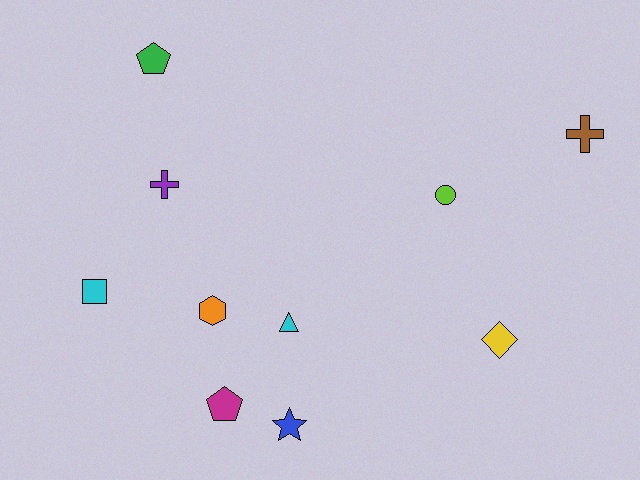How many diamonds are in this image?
There is 1 diamond.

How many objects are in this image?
There are 10 objects.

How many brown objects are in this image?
There is 1 brown object.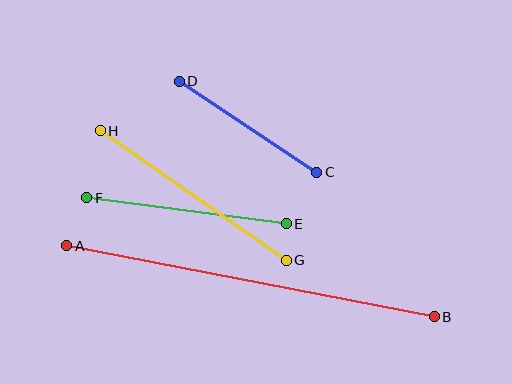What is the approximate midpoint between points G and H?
The midpoint is at approximately (193, 195) pixels.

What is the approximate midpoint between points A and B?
The midpoint is at approximately (250, 281) pixels.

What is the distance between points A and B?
The distance is approximately 374 pixels.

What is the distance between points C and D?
The distance is approximately 165 pixels.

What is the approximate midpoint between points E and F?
The midpoint is at approximately (187, 211) pixels.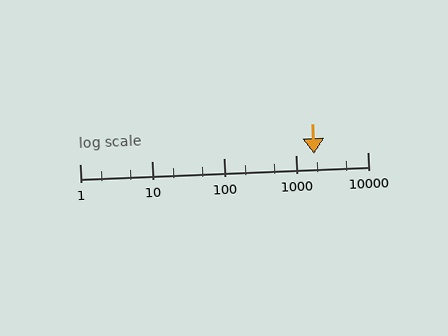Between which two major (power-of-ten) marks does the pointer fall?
The pointer is between 1000 and 10000.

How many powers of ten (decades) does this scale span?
The scale spans 4 decades, from 1 to 10000.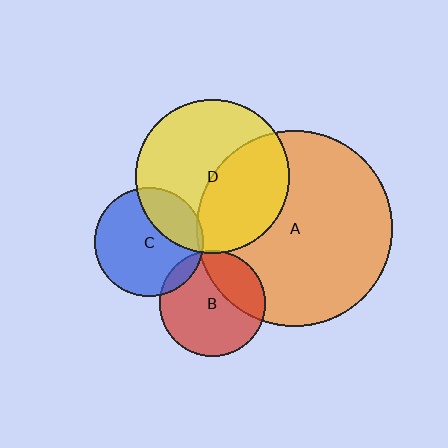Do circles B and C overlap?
Yes.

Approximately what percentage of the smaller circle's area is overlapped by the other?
Approximately 10%.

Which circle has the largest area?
Circle A (orange).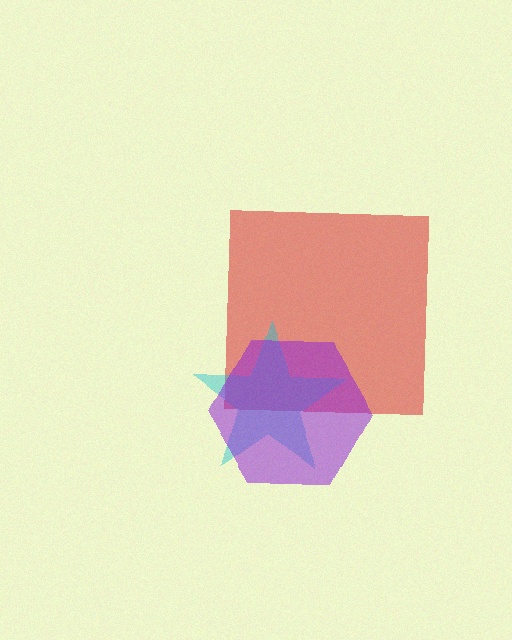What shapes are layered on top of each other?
The layered shapes are: a red square, a cyan star, a purple hexagon.